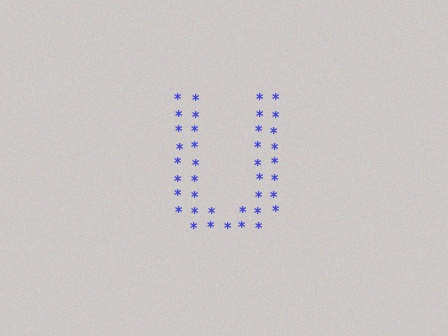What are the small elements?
The small elements are asterisks.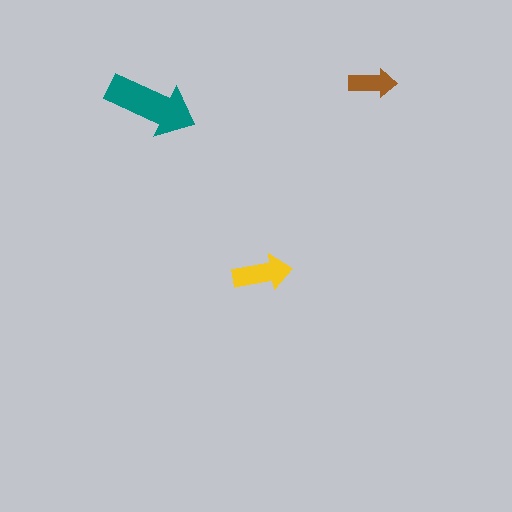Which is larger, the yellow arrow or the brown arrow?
The yellow one.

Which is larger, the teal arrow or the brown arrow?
The teal one.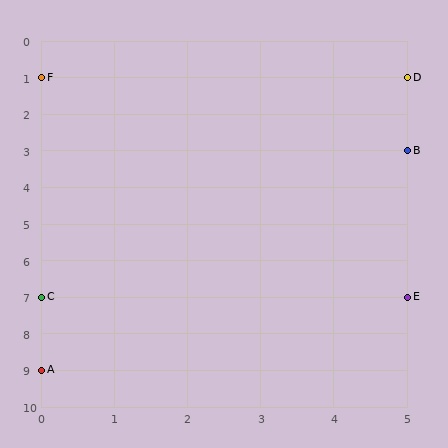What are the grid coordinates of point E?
Point E is at grid coordinates (5, 7).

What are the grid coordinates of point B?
Point B is at grid coordinates (5, 3).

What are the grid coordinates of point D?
Point D is at grid coordinates (5, 1).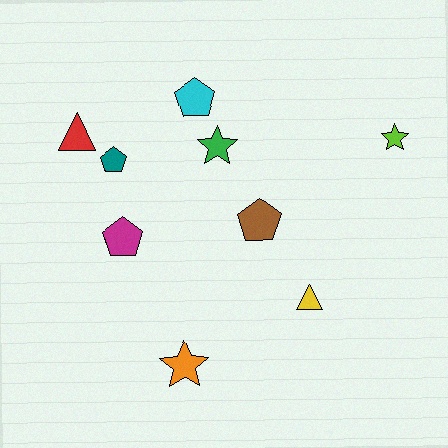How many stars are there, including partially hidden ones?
There are 3 stars.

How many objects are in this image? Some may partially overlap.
There are 9 objects.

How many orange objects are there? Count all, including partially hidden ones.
There is 1 orange object.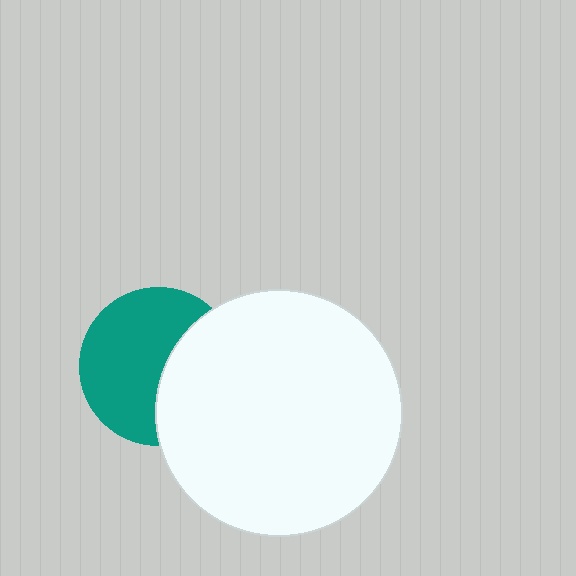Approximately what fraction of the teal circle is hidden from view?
Roughly 39% of the teal circle is hidden behind the white circle.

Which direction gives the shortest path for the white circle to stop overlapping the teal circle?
Moving right gives the shortest separation.